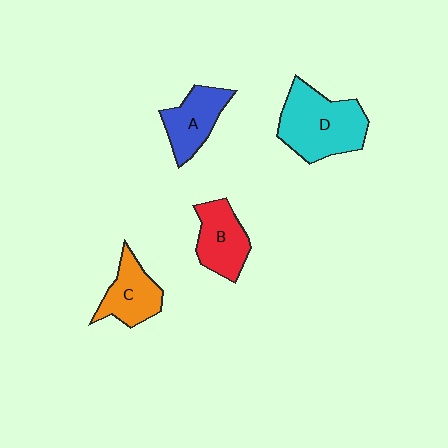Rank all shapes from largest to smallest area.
From largest to smallest: D (cyan), B (red), A (blue), C (orange).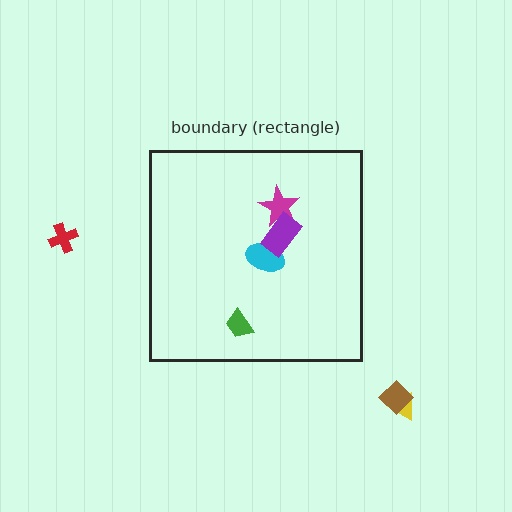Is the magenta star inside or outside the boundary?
Inside.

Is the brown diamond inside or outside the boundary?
Outside.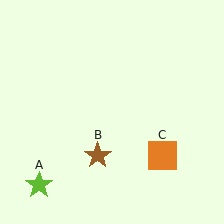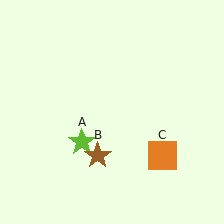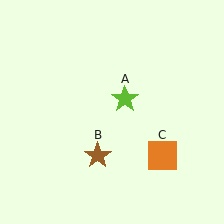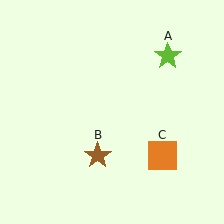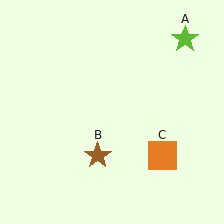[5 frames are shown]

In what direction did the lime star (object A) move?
The lime star (object A) moved up and to the right.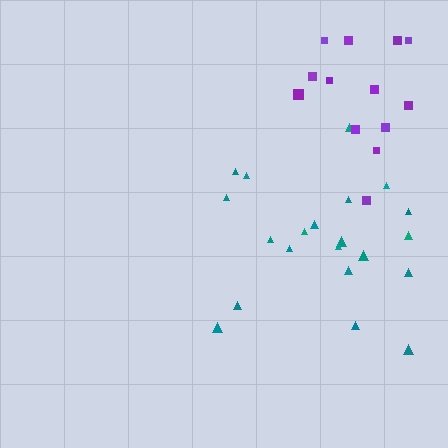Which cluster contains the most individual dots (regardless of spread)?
Teal (21).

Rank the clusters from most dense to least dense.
teal, purple.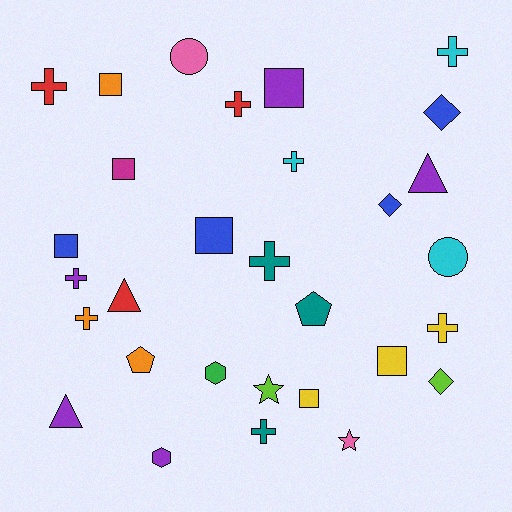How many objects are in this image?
There are 30 objects.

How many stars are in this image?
There are 2 stars.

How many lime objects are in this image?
There are 2 lime objects.